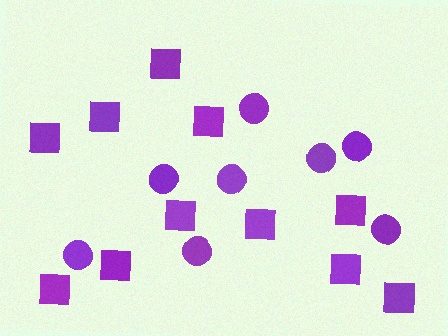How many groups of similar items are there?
There are 2 groups: one group of circles (8) and one group of squares (11).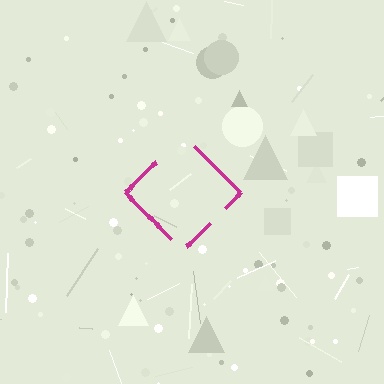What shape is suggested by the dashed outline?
The dashed outline suggests a diamond.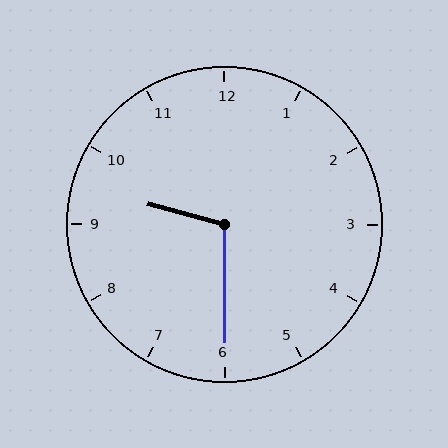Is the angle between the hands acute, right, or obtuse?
It is obtuse.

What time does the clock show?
9:30.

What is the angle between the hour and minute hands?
Approximately 105 degrees.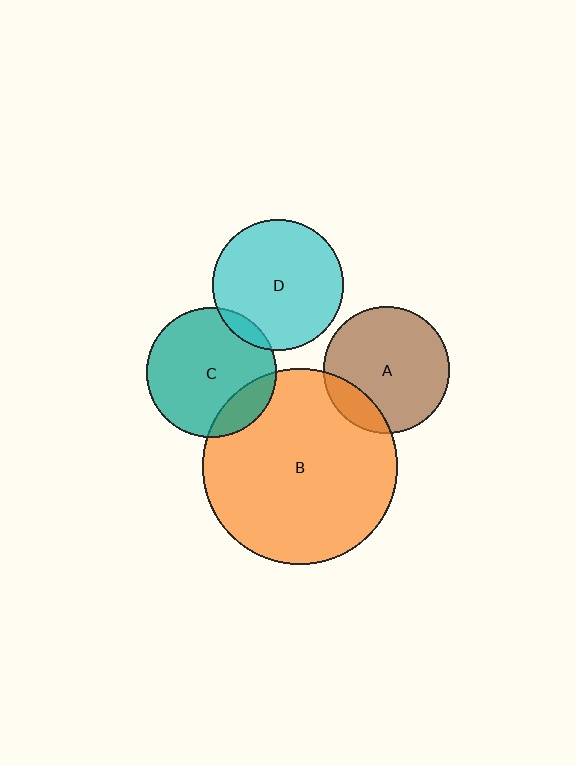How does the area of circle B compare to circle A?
Approximately 2.4 times.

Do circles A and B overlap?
Yes.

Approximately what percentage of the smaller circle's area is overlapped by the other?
Approximately 15%.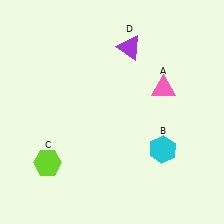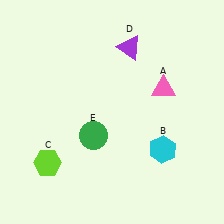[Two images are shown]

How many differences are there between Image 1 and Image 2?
There is 1 difference between the two images.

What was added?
A green circle (E) was added in Image 2.